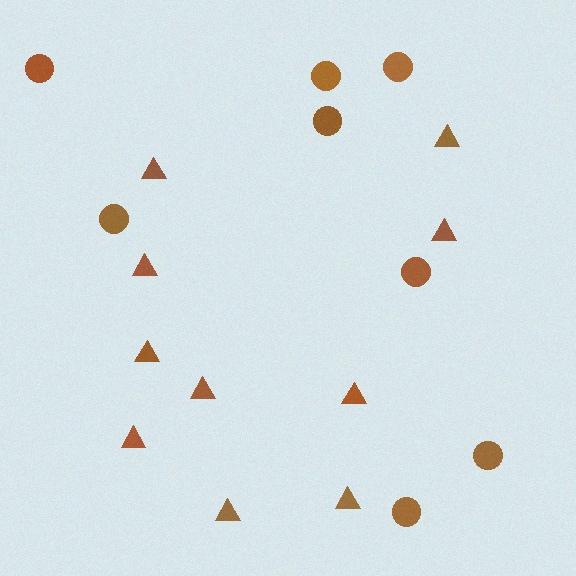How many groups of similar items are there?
There are 2 groups: one group of circles (8) and one group of triangles (10).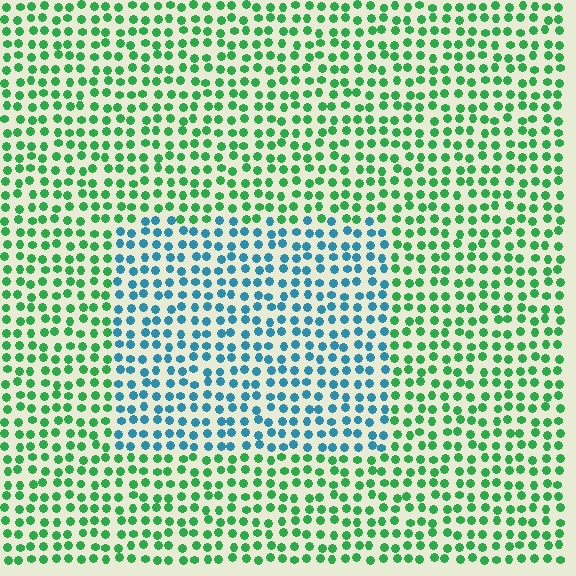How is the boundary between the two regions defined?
The boundary is defined purely by a slight shift in hue (about 60 degrees). Spacing, size, and orientation are identical on both sides.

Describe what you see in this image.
The image is filled with small green elements in a uniform arrangement. A rectangle-shaped region is visible where the elements are tinted to a slightly different hue, forming a subtle color boundary.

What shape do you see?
I see a rectangle.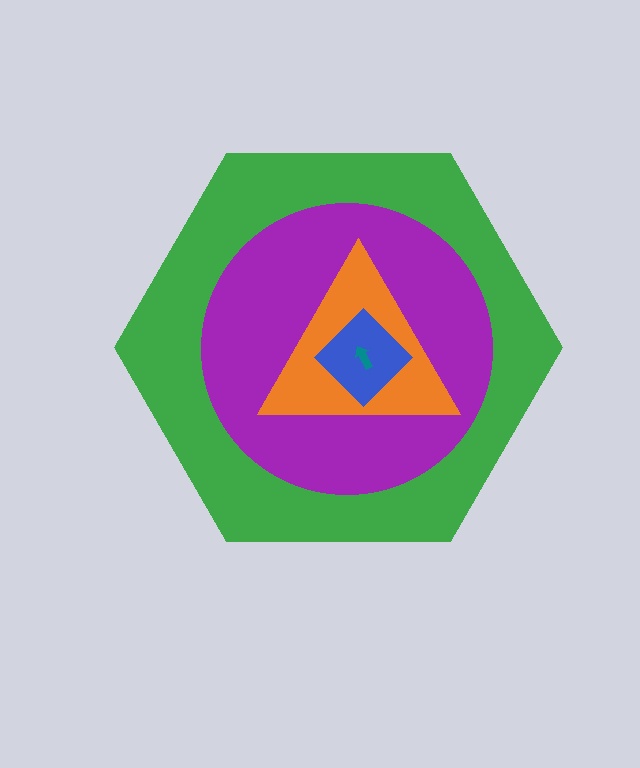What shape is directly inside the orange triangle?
The blue diamond.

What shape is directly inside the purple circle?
The orange triangle.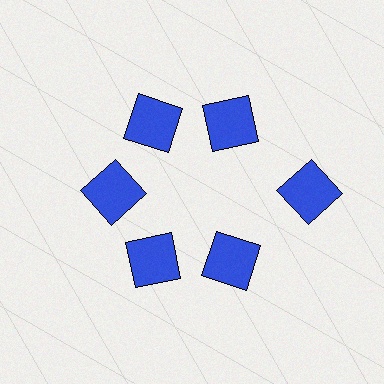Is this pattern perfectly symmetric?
No. The 6 blue squares are arranged in a ring, but one element near the 3 o'clock position is pushed outward from the center, breaking the 6-fold rotational symmetry.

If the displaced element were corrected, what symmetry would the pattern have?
It would have 6-fold rotational symmetry — the pattern would map onto itself every 60 degrees.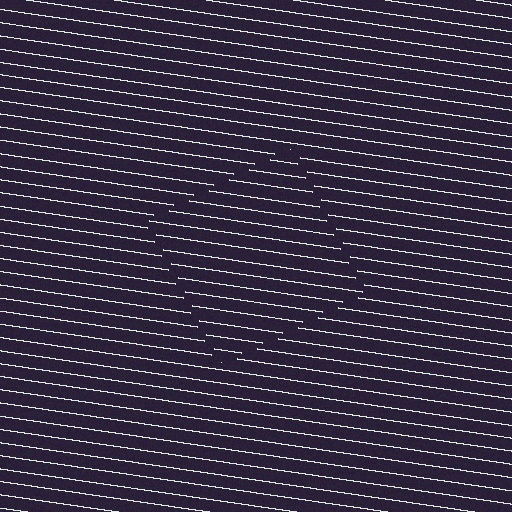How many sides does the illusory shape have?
4 sides — the line-ends trace a square.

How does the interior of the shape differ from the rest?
The interior of the shape contains the same grating, shifted by half a period — the contour is defined by the phase discontinuity where line-ends from the inner and outer gratings abut.